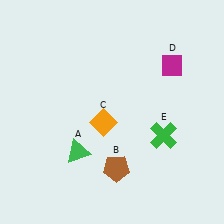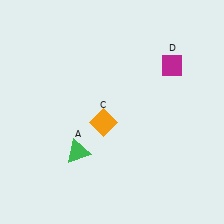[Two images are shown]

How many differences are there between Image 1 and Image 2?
There are 2 differences between the two images.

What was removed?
The brown pentagon (B), the green cross (E) were removed in Image 2.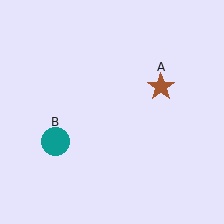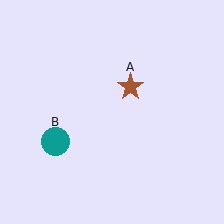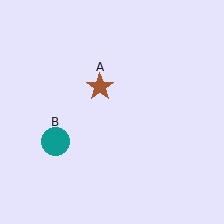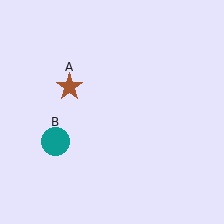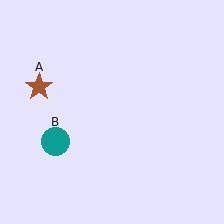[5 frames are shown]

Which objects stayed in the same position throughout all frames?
Teal circle (object B) remained stationary.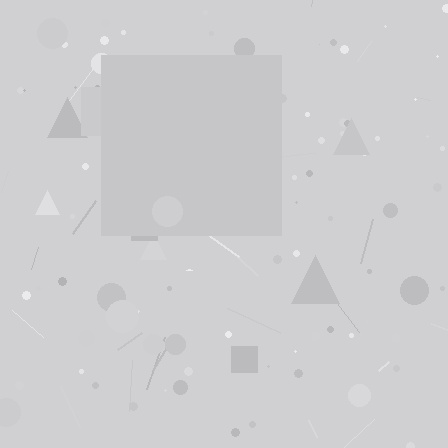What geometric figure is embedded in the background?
A square is embedded in the background.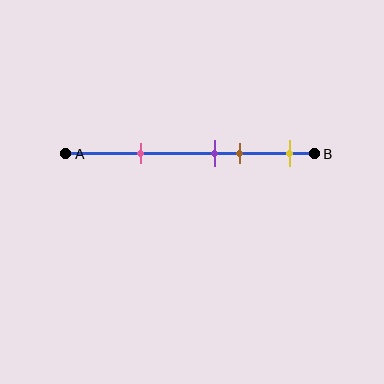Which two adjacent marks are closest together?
The purple and brown marks are the closest adjacent pair.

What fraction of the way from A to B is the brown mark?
The brown mark is approximately 70% (0.7) of the way from A to B.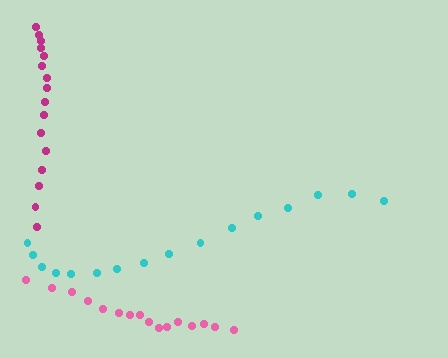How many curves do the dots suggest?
There are 3 distinct paths.